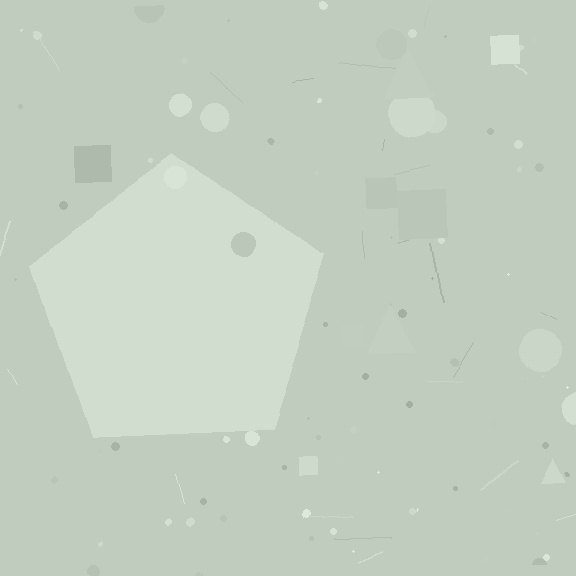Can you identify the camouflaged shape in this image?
The camouflaged shape is a pentagon.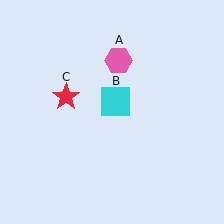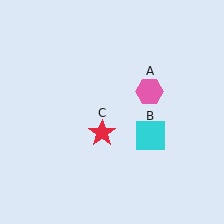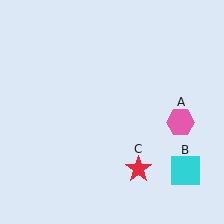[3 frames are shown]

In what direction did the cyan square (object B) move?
The cyan square (object B) moved down and to the right.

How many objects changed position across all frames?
3 objects changed position: pink hexagon (object A), cyan square (object B), red star (object C).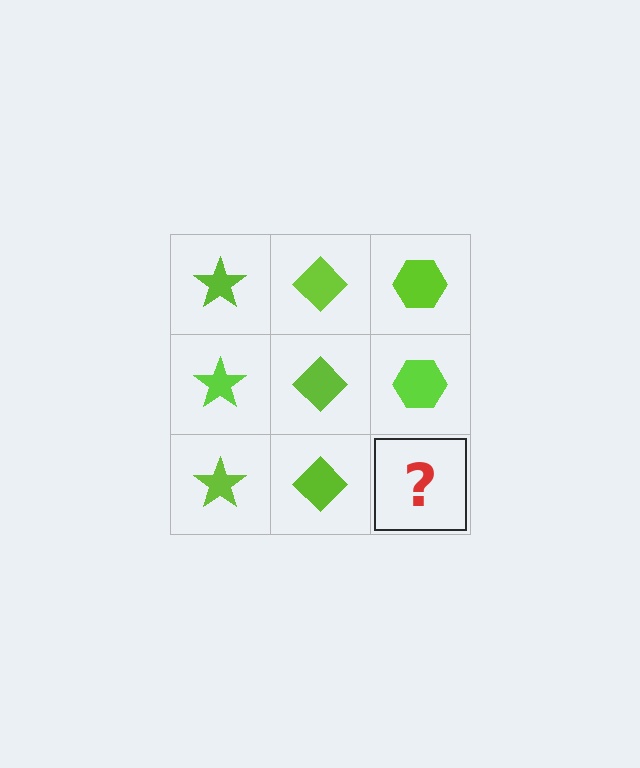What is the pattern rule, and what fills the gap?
The rule is that each column has a consistent shape. The gap should be filled with a lime hexagon.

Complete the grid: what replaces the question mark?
The question mark should be replaced with a lime hexagon.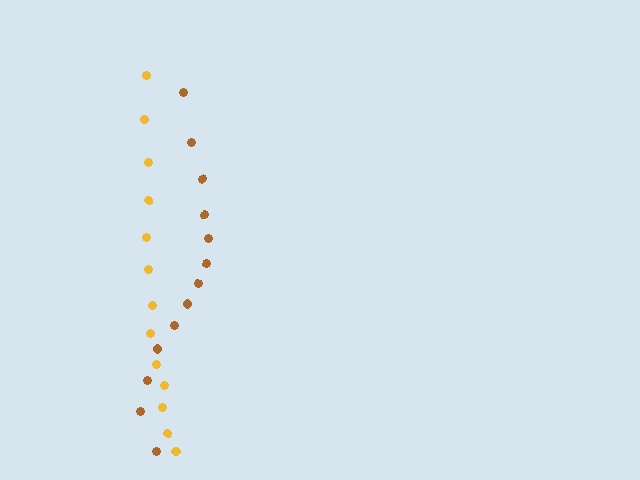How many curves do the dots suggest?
There are 2 distinct paths.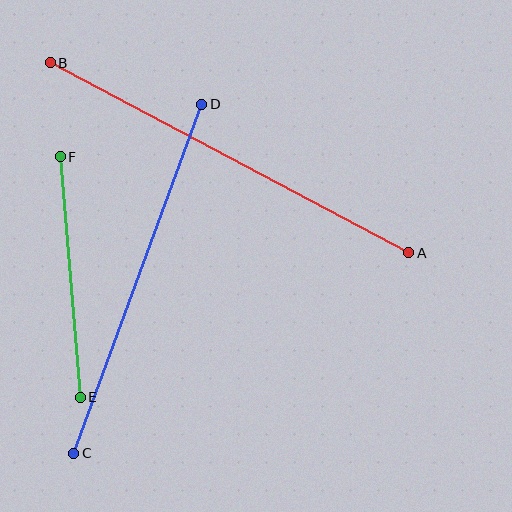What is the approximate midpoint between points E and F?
The midpoint is at approximately (70, 277) pixels.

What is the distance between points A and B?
The distance is approximately 406 pixels.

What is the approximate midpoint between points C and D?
The midpoint is at approximately (138, 279) pixels.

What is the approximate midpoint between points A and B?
The midpoint is at approximately (230, 158) pixels.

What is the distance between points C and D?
The distance is approximately 372 pixels.